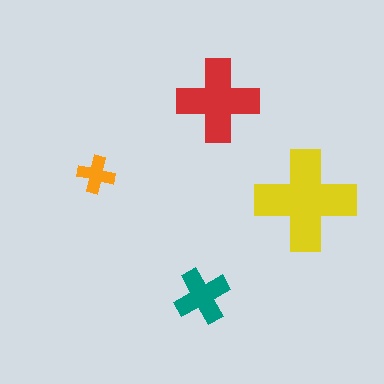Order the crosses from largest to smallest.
the yellow one, the red one, the teal one, the orange one.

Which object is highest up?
The red cross is topmost.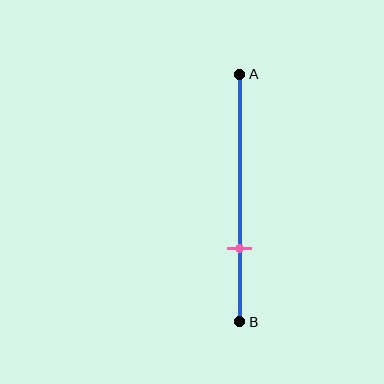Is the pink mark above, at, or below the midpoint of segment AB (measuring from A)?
The pink mark is below the midpoint of segment AB.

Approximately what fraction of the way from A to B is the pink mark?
The pink mark is approximately 70% of the way from A to B.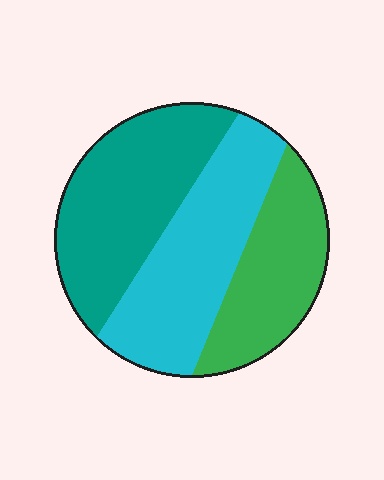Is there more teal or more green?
Teal.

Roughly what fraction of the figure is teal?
Teal covers about 35% of the figure.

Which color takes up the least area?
Green, at roughly 25%.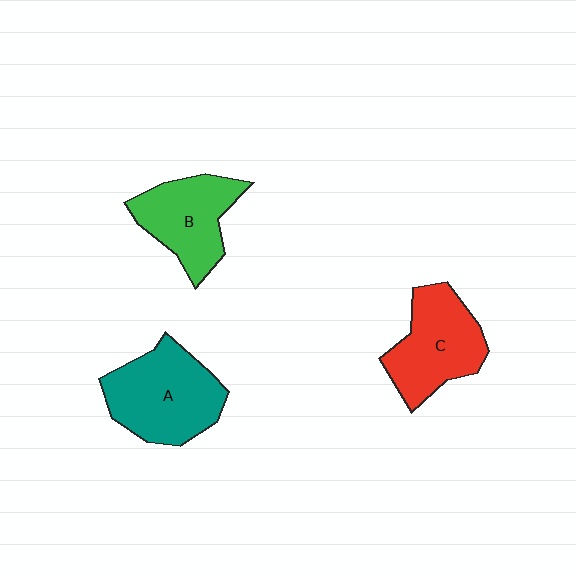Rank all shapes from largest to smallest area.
From largest to smallest: A (teal), C (red), B (green).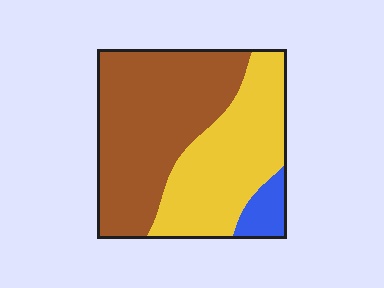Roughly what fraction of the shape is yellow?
Yellow covers roughly 40% of the shape.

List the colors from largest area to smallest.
From largest to smallest: brown, yellow, blue.